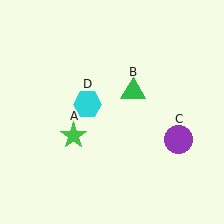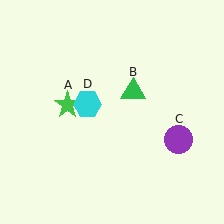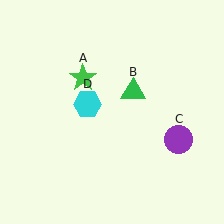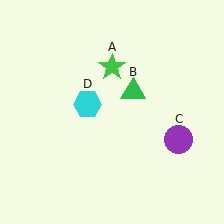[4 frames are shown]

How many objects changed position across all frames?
1 object changed position: green star (object A).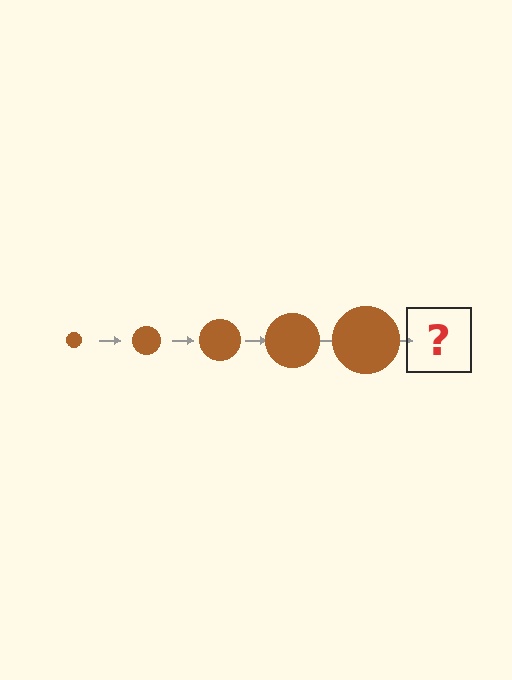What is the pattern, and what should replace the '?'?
The pattern is that the circle gets progressively larger each step. The '?' should be a brown circle, larger than the previous one.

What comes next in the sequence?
The next element should be a brown circle, larger than the previous one.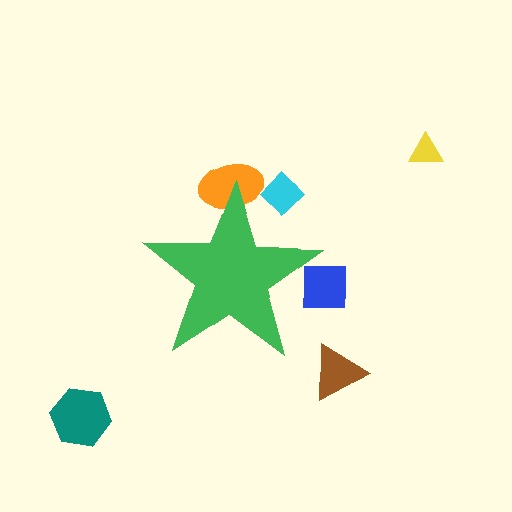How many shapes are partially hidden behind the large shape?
3 shapes are partially hidden.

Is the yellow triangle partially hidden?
No, the yellow triangle is fully visible.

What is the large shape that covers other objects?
A green star.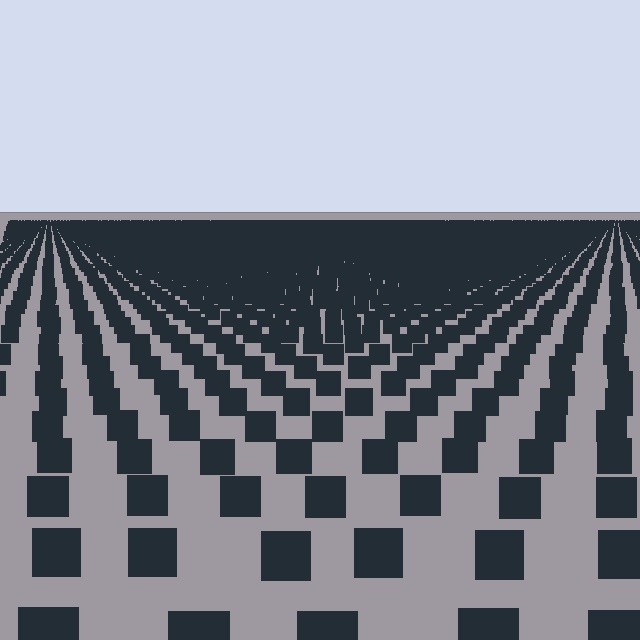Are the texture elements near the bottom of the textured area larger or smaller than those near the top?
Larger. Near the bottom, elements are closer to the viewer and appear at a bigger on-screen size.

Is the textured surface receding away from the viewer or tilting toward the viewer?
The surface is receding away from the viewer. Texture elements get smaller and denser toward the top.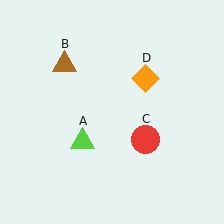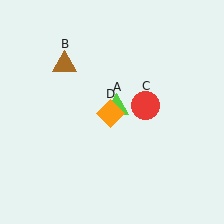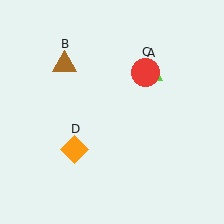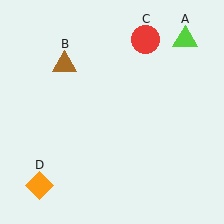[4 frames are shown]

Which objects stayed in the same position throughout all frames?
Brown triangle (object B) remained stationary.